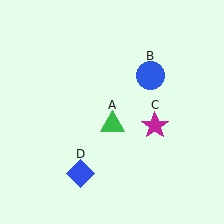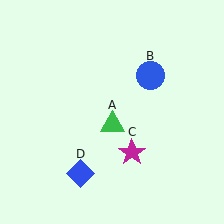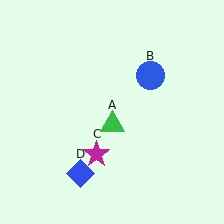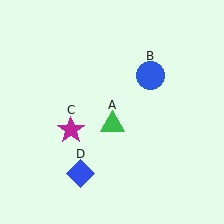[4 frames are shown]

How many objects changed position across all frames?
1 object changed position: magenta star (object C).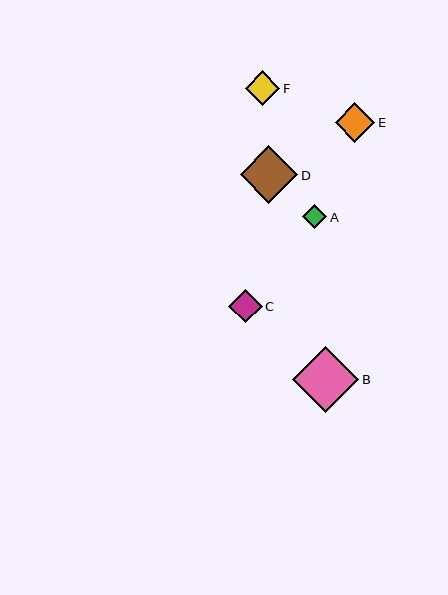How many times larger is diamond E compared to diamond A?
Diamond E is approximately 1.7 times the size of diamond A.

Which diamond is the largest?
Diamond B is the largest with a size of approximately 66 pixels.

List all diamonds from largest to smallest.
From largest to smallest: B, D, E, F, C, A.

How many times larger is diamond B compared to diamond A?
Diamond B is approximately 2.8 times the size of diamond A.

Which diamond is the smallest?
Diamond A is the smallest with a size of approximately 24 pixels.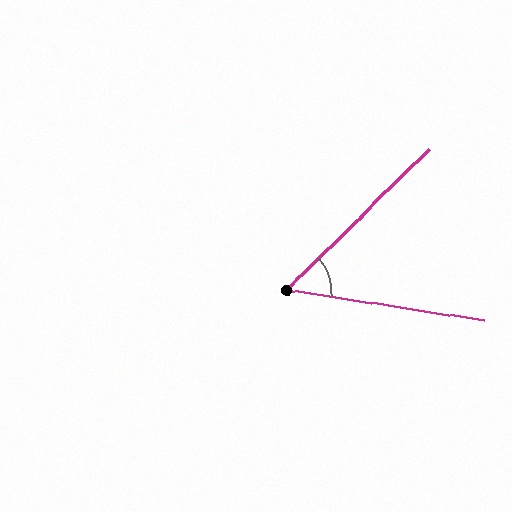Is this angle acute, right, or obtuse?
It is acute.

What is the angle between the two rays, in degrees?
Approximately 54 degrees.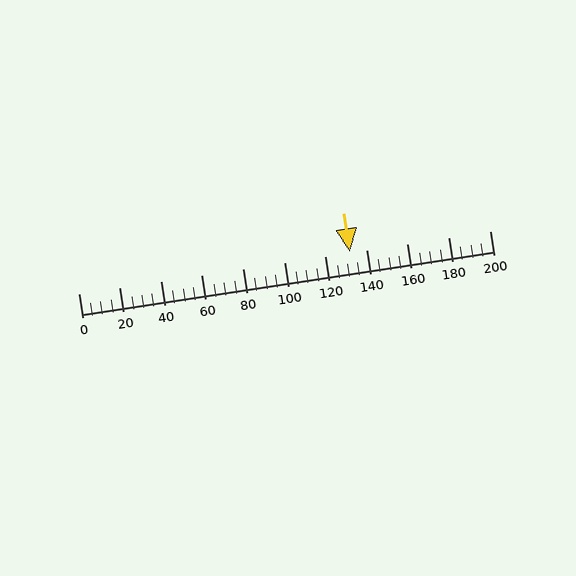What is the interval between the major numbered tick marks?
The major tick marks are spaced 20 units apart.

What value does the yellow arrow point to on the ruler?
The yellow arrow points to approximately 132.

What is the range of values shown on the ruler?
The ruler shows values from 0 to 200.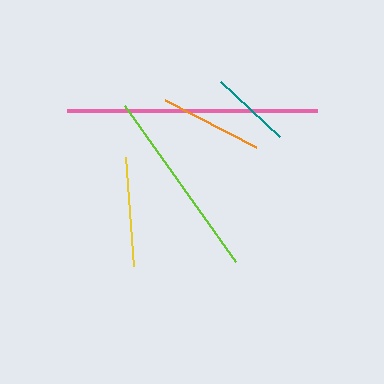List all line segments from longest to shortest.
From longest to shortest: pink, lime, yellow, orange, teal.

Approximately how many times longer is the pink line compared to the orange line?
The pink line is approximately 2.4 times the length of the orange line.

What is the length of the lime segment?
The lime segment is approximately 191 pixels long.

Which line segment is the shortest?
The teal line is the shortest at approximately 81 pixels.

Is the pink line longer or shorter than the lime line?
The pink line is longer than the lime line.